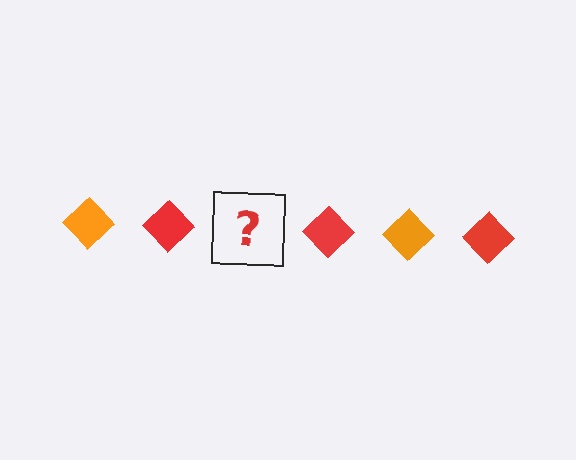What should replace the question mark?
The question mark should be replaced with an orange diamond.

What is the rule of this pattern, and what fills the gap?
The rule is that the pattern cycles through orange, red diamonds. The gap should be filled with an orange diamond.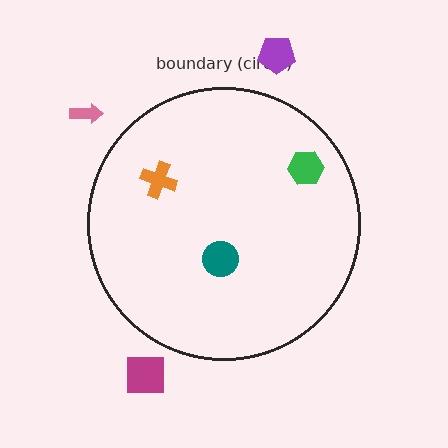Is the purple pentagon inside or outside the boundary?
Outside.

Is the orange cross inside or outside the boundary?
Inside.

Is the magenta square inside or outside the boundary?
Outside.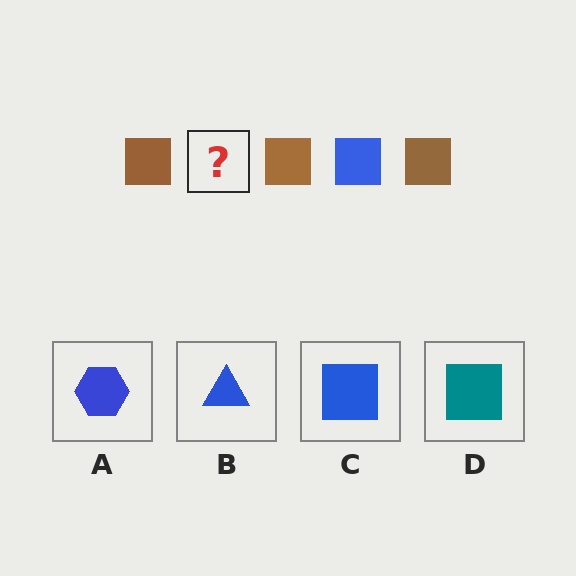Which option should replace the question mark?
Option C.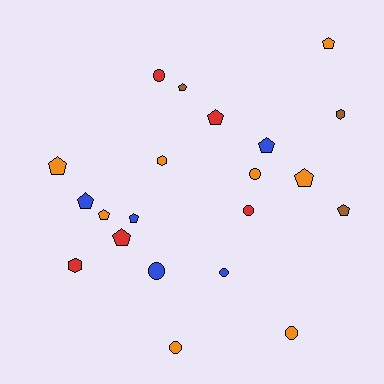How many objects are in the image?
There are 21 objects.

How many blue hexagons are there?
There are no blue hexagons.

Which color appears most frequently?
Orange, with 8 objects.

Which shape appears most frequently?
Pentagon, with 11 objects.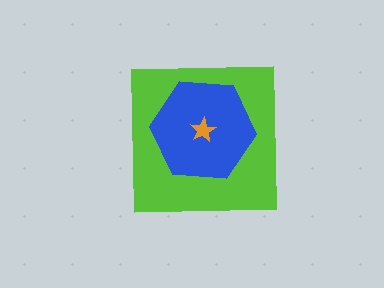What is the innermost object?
The orange star.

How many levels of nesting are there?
3.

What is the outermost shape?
The lime square.